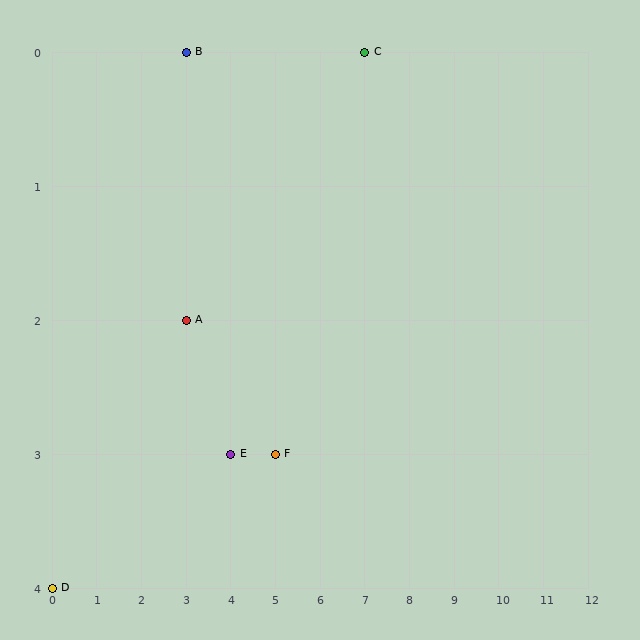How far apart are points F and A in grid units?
Points F and A are 2 columns and 1 row apart (about 2.2 grid units diagonally).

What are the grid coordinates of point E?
Point E is at grid coordinates (4, 3).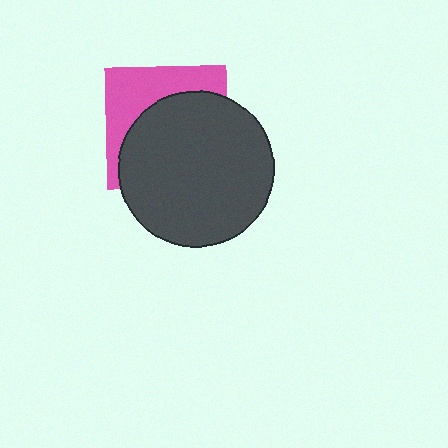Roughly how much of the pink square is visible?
A small part of it is visible (roughly 37%).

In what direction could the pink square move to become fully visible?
The pink square could move toward the upper-left. That would shift it out from behind the dark gray circle entirely.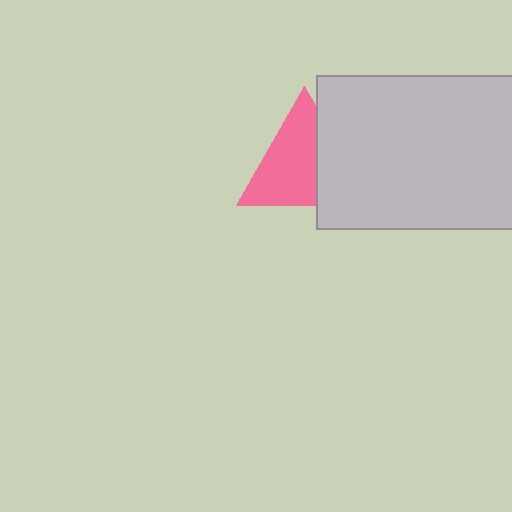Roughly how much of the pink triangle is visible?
About half of it is visible (roughly 64%).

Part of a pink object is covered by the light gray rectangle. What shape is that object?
It is a triangle.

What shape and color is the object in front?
The object in front is a light gray rectangle.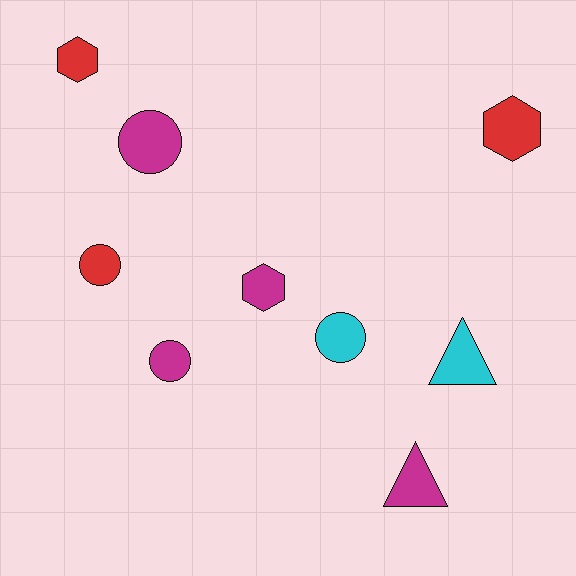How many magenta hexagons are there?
There is 1 magenta hexagon.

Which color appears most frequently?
Magenta, with 4 objects.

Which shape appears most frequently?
Circle, with 4 objects.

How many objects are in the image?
There are 9 objects.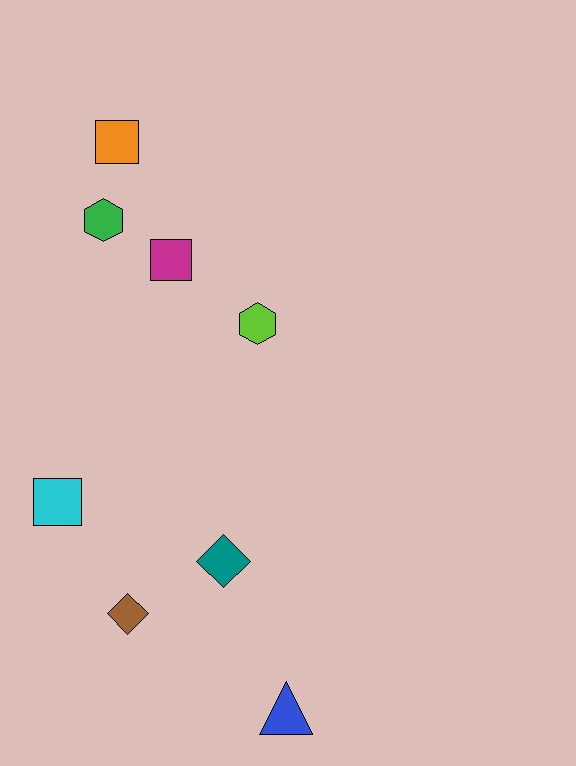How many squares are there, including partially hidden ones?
There are 3 squares.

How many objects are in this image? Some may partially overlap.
There are 8 objects.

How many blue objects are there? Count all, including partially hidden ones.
There is 1 blue object.